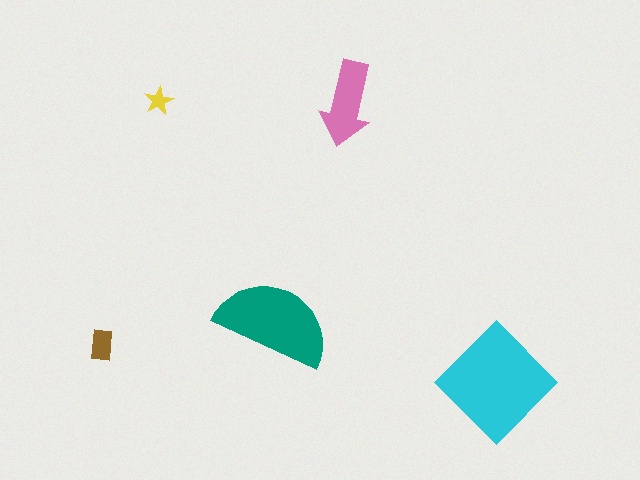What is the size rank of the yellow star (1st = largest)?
5th.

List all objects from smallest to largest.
The yellow star, the brown rectangle, the pink arrow, the teal semicircle, the cyan diamond.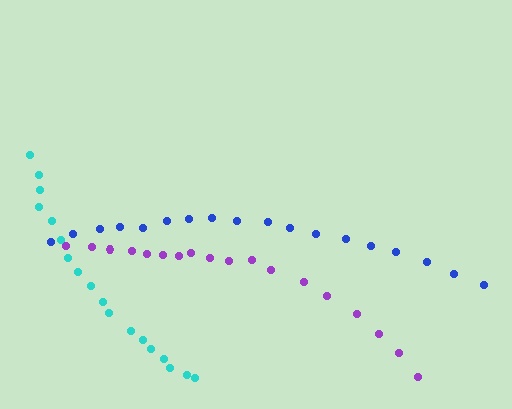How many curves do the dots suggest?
There are 3 distinct paths.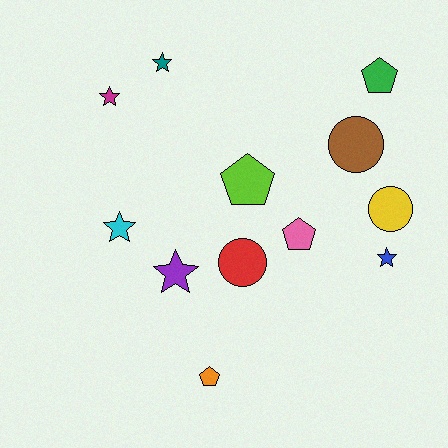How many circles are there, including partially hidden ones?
There are 3 circles.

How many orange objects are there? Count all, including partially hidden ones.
There is 1 orange object.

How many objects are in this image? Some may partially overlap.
There are 12 objects.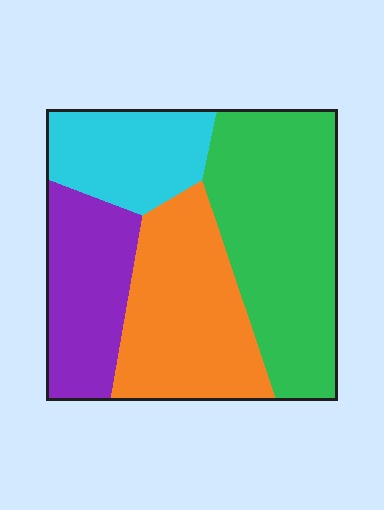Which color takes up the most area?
Green, at roughly 35%.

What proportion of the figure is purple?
Purple takes up between a sixth and a third of the figure.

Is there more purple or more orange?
Orange.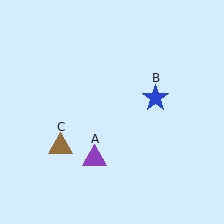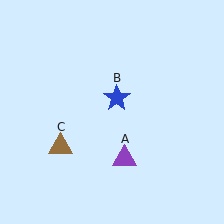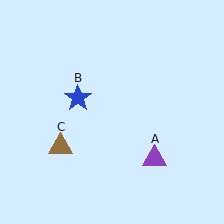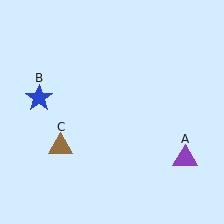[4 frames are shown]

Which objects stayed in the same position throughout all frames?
Brown triangle (object C) remained stationary.